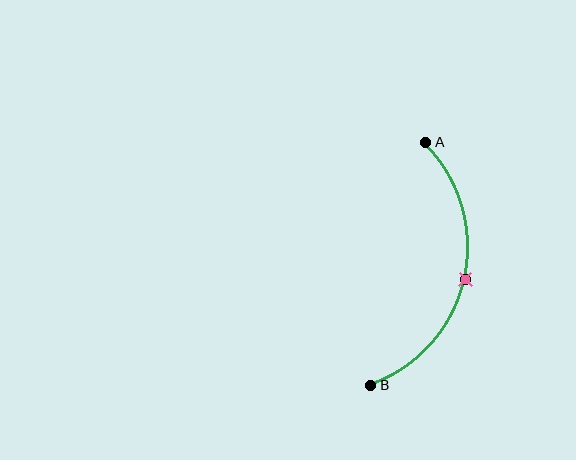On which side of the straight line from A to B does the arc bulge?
The arc bulges to the right of the straight line connecting A and B.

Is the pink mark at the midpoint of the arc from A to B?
Yes. The pink mark lies on the arc at equal arc-length from both A and B — it is the arc midpoint.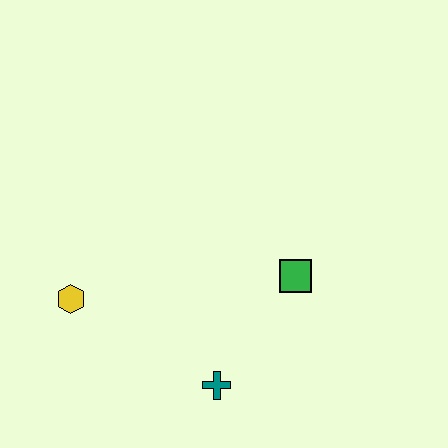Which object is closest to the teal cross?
The green square is closest to the teal cross.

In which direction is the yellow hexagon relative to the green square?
The yellow hexagon is to the left of the green square.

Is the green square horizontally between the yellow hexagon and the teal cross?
No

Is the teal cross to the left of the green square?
Yes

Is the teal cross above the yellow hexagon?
No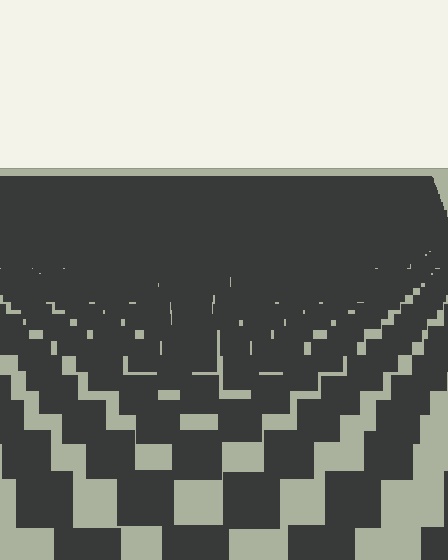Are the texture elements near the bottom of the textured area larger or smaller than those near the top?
Larger. Near the bottom, elements are closer to the viewer and appear at a bigger on-screen size.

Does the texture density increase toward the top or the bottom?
Density increases toward the top.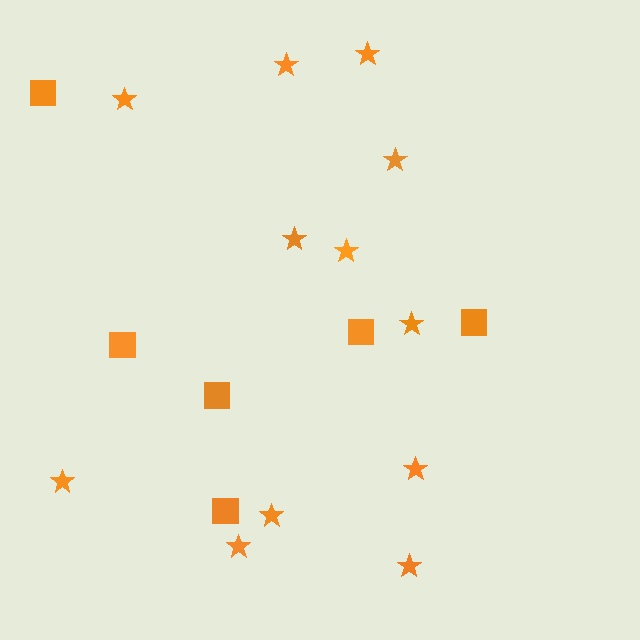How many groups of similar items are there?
There are 2 groups: one group of squares (6) and one group of stars (12).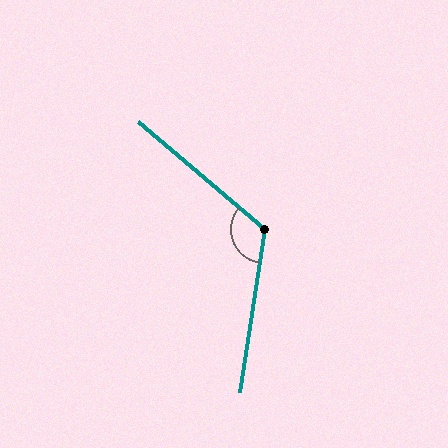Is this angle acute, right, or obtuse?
It is obtuse.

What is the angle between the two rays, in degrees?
Approximately 122 degrees.